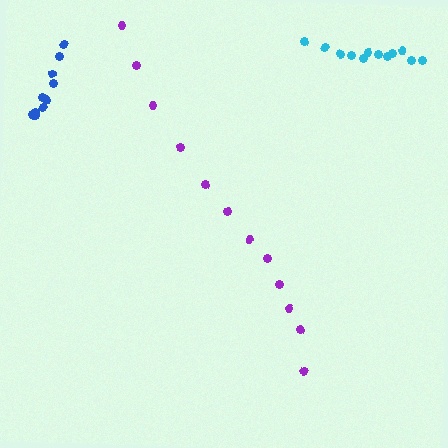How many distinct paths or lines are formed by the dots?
There are 3 distinct paths.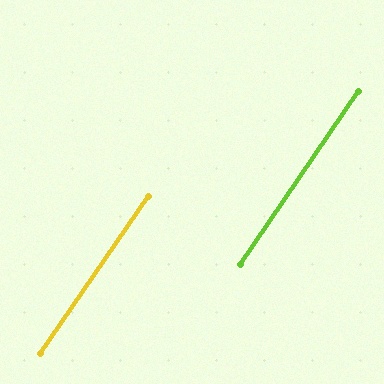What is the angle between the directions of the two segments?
Approximately 0 degrees.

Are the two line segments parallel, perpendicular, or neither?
Parallel — their directions differ by only 0.4°.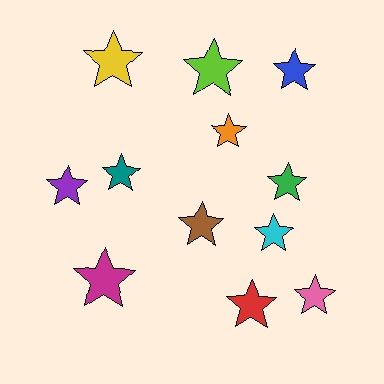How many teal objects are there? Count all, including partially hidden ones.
There is 1 teal object.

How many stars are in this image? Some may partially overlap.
There are 12 stars.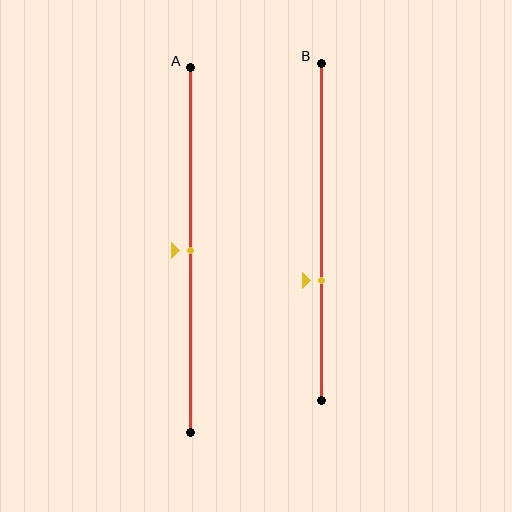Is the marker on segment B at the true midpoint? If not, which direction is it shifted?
No, the marker on segment B is shifted downward by about 14% of the segment length.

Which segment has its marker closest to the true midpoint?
Segment A has its marker closest to the true midpoint.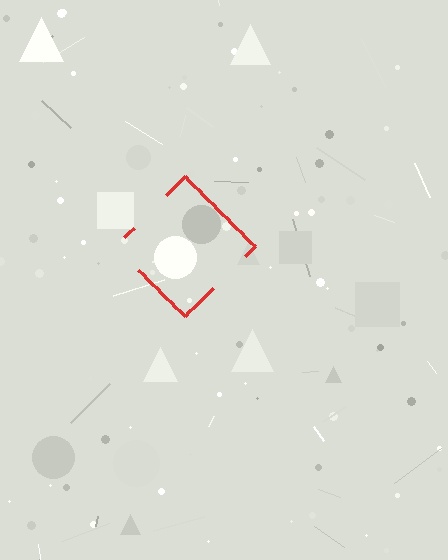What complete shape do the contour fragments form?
The contour fragments form a diamond.